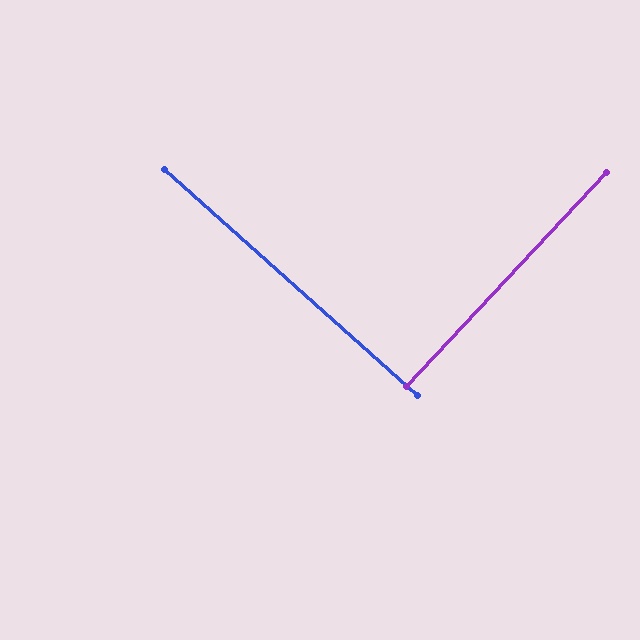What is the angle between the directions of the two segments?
Approximately 89 degrees.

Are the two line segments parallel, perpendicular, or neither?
Perpendicular — they meet at approximately 89°.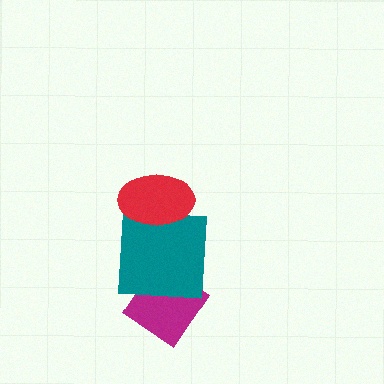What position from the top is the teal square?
The teal square is 2nd from the top.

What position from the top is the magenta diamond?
The magenta diamond is 3rd from the top.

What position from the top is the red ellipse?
The red ellipse is 1st from the top.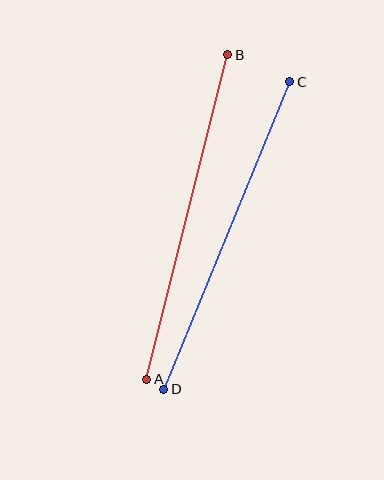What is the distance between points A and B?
The distance is approximately 335 pixels.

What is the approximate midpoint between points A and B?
The midpoint is at approximately (187, 217) pixels.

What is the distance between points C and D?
The distance is approximately 332 pixels.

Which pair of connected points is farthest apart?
Points A and B are farthest apart.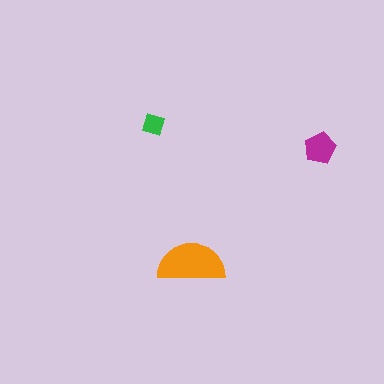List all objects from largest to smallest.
The orange semicircle, the magenta pentagon, the green diamond.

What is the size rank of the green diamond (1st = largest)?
3rd.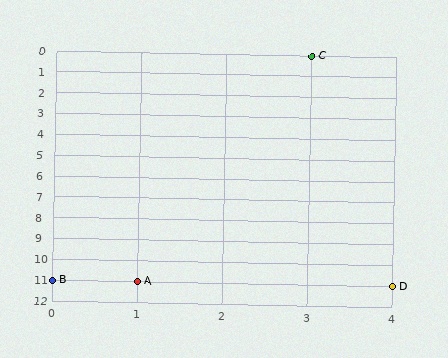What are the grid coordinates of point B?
Point B is at grid coordinates (0, 11).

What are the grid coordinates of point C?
Point C is at grid coordinates (3, 0).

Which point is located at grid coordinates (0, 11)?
Point B is at (0, 11).